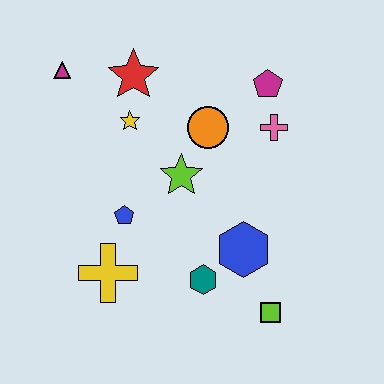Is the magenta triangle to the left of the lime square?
Yes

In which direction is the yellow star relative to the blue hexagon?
The yellow star is above the blue hexagon.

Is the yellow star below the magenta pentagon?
Yes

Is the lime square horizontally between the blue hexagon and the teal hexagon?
No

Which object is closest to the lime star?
The orange circle is closest to the lime star.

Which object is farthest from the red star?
The lime square is farthest from the red star.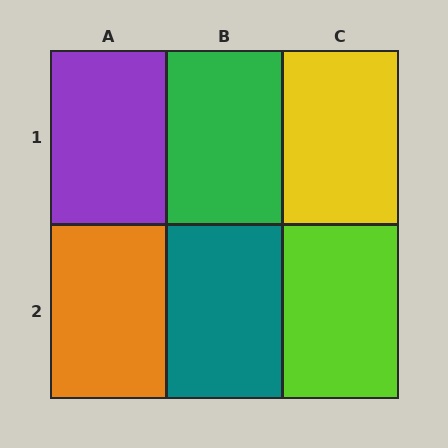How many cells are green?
1 cell is green.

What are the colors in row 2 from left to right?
Orange, teal, lime.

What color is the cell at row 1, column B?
Green.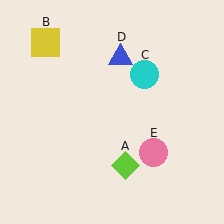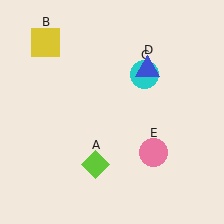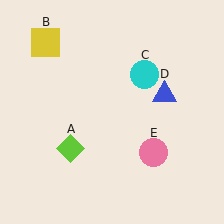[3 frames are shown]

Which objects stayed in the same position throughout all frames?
Yellow square (object B) and cyan circle (object C) and pink circle (object E) remained stationary.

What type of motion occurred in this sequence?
The lime diamond (object A), blue triangle (object D) rotated clockwise around the center of the scene.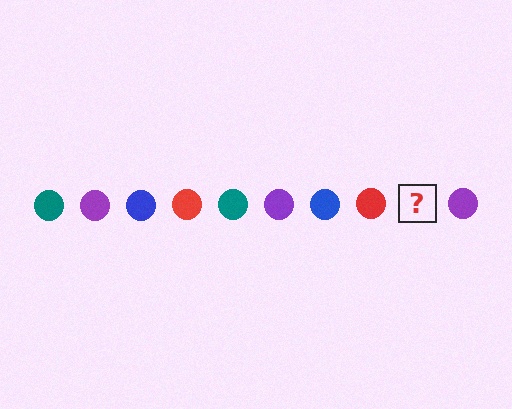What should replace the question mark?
The question mark should be replaced with a teal circle.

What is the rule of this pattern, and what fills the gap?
The rule is that the pattern cycles through teal, purple, blue, red circles. The gap should be filled with a teal circle.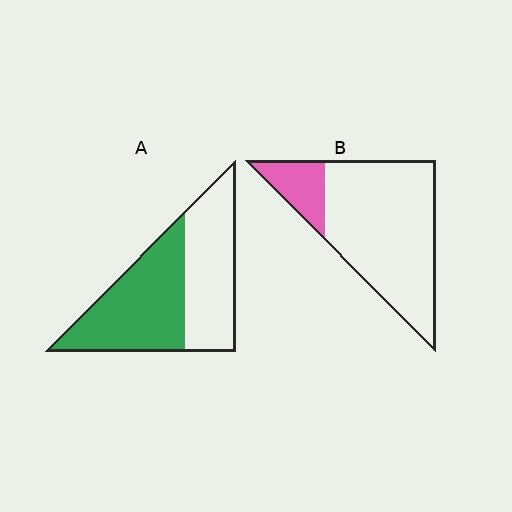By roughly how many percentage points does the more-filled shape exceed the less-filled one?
By roughly 35 percentage points (A over B).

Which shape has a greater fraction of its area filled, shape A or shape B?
Shape A.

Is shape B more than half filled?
No.